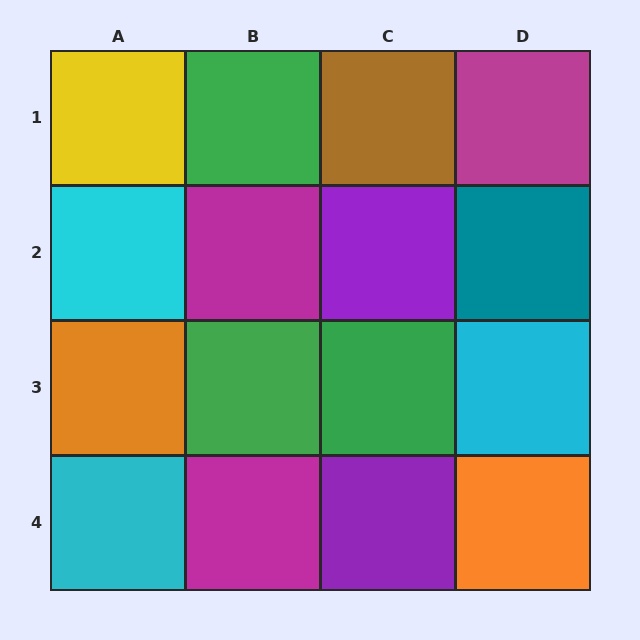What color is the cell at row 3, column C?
Green.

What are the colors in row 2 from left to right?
Cyan, magenta, purple, teal.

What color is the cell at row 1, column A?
Yellow.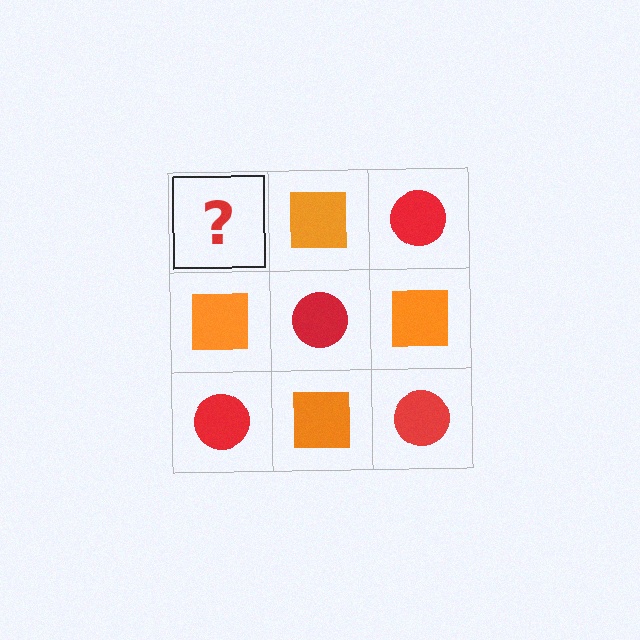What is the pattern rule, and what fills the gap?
The rule is that it alternates red circle and orange square in a checkerboard pattern. The gap should be filled with a red circle.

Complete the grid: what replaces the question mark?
The question mark should be replaced with a red circle.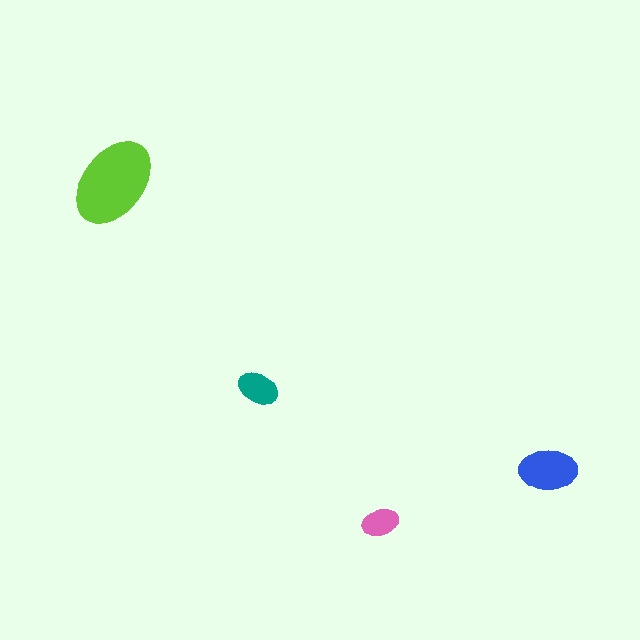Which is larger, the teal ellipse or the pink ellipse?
The teal one.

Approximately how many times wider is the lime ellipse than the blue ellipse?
About 1.5 times wider.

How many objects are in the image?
There are 4 objects in the image.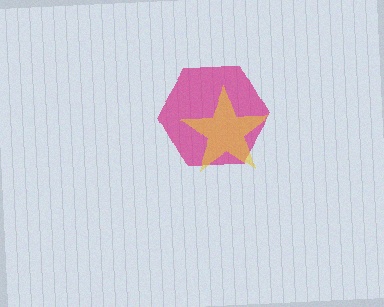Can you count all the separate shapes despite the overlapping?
Yes, there are 2 separate shapes.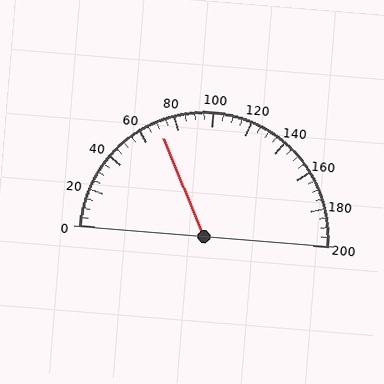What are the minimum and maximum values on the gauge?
The gauge ranges from 0 to 200.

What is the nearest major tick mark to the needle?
The nearest major tick mark is 80.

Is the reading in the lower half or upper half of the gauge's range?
The reading is in the lower half of the range (0 to 200).